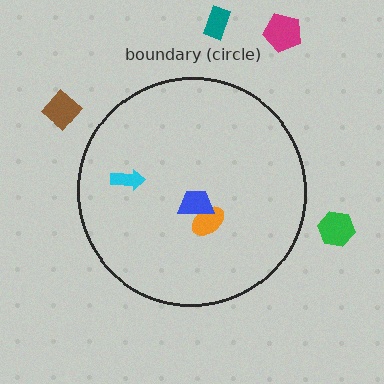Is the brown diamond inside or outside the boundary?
Outside.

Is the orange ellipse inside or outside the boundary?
Inside.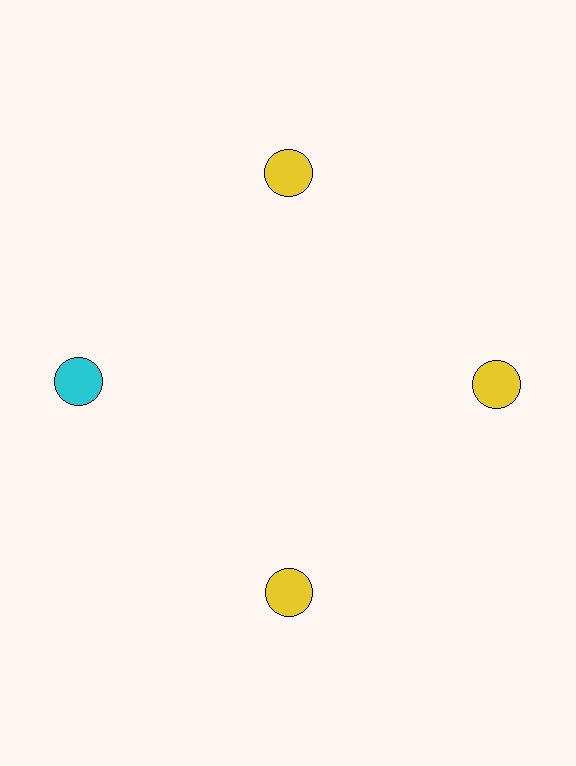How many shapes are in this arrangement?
There are 4 shapes arranged in a ring pattern.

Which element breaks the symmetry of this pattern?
The cyan circle at roughly the 9 o'clock position breaks the symmetry. All other shapes are yellow circles.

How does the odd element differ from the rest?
It has a different color: cyan instead of yellow.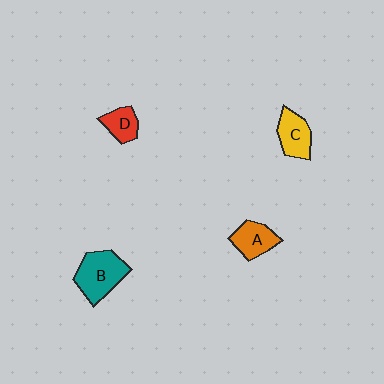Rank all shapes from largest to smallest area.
From largest to smallest: B (teal), C (yellow), A (orange), D (red).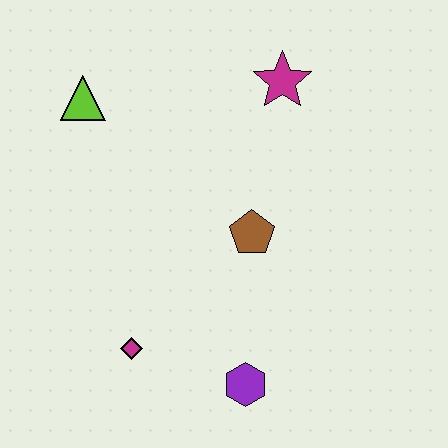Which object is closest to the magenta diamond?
The purple hexagon is closest to the magenta diamond.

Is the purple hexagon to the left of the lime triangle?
No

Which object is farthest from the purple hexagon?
The lime triangle is farthest from the purple hexagon.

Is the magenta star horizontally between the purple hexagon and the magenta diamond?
No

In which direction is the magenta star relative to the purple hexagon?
The magenta star is above the purple hexagon.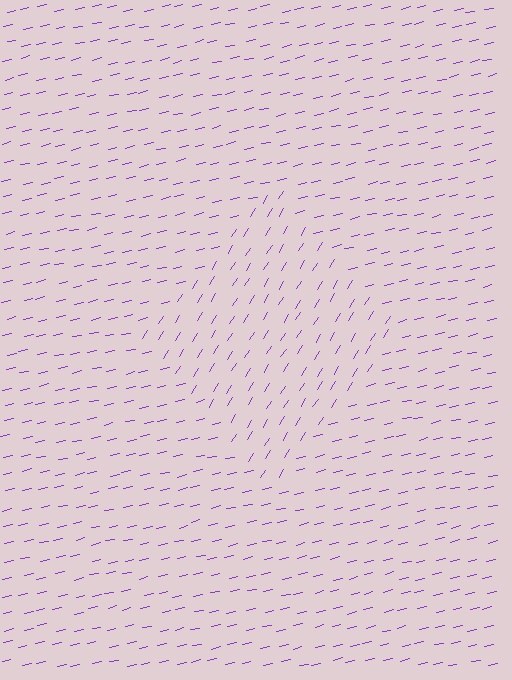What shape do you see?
I see a diamond.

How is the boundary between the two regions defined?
The boundary is defined purely by a change in line orientation (approximately 45 degrees difference). All lines are the same color and thickness.